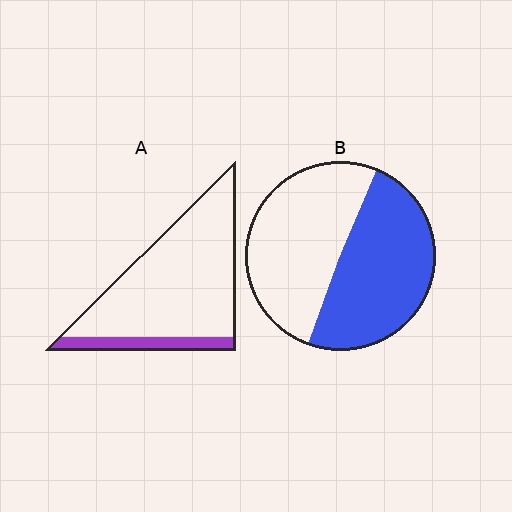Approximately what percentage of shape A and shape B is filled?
A is approximately 15% and B is approximately 50%.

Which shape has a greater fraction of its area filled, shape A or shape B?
Shape B.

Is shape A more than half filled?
No.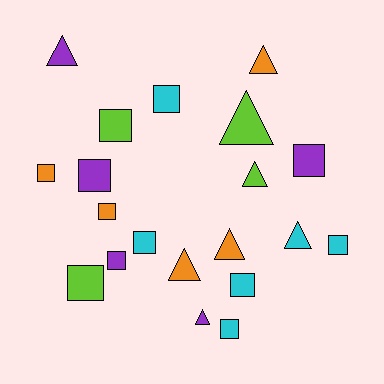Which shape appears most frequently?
Square, with 12 objects.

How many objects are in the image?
There are 20 objects.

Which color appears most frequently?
Cyan, with 6 objects.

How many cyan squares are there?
There are 5 cyan squares.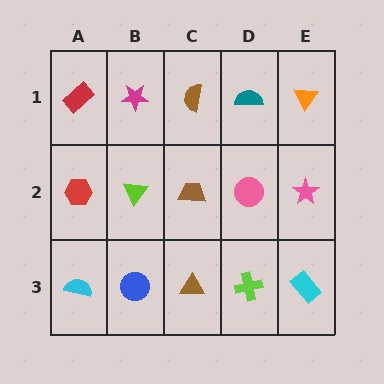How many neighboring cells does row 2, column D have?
4.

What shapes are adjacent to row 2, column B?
A magenta star (row 1, column B), a blue circle (row 3, column B), a red hexagon (row 2, column A), a brown trapezoid (row 2, column C).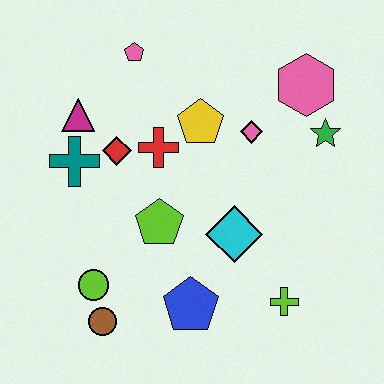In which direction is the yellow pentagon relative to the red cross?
The yellow pentagon is to the right of the red cross.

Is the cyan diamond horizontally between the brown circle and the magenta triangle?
No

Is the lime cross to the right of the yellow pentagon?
Yes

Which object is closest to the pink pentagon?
The magenta triangle is closest to the pink pentagon.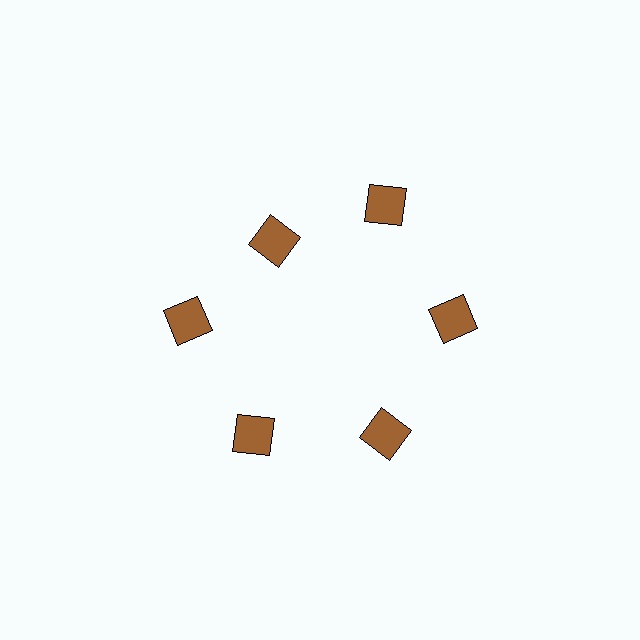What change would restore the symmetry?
The symmetry would be restored by moving it outward, back onto the ring so that all 6 squares sit at equal angles and equal distance from the center.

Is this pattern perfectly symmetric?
No. The 6 brown squares are arranged in a ring, but one element near the 11 o'clock position is pulled inward toward the center, breaking the 6-fold rotational symmetry.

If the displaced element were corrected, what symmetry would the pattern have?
It would have 6-fold rotational symmetry — the pattern would map onto itself every 60 degrees.